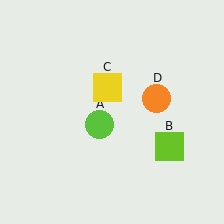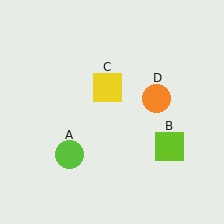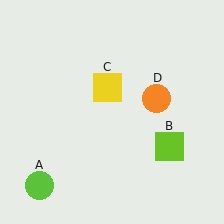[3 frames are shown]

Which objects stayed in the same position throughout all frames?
Lime square (object B) and yellow square (object C) and orange circle (object D) remained stationary.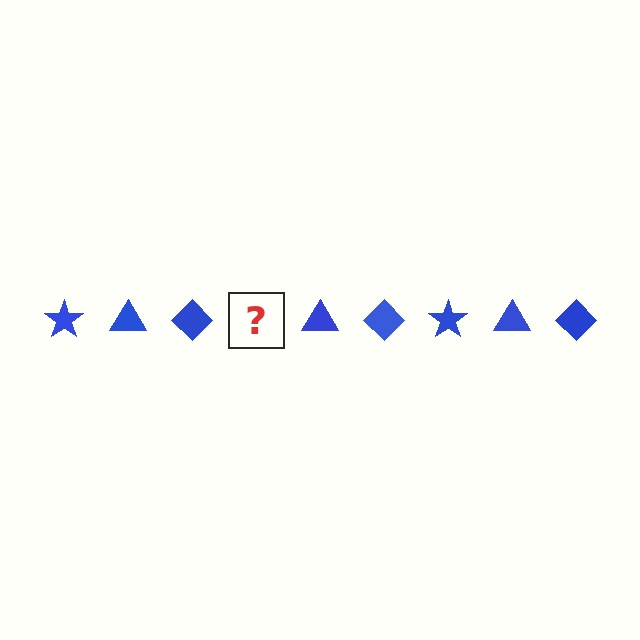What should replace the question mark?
The question mark should be replaced with a blue star.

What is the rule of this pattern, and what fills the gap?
The rule is that the pattern cycles through star, triangle, diamond shapes in blue. The gap should be filled with a blue star.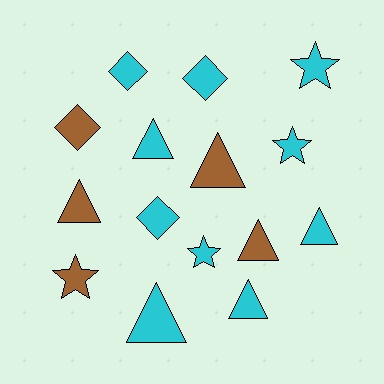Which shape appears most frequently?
Triangle, with 7 objects.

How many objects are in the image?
There are 15 objects.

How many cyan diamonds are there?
There are 3 cyan diamonds.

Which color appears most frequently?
Cyan, with 10 objects.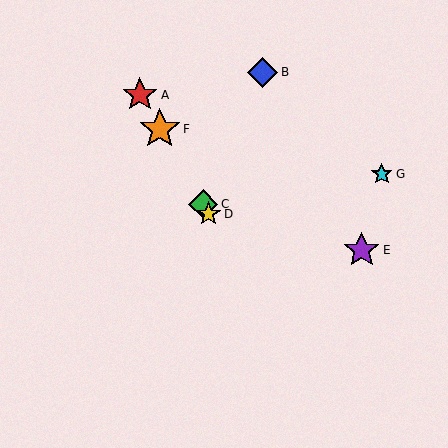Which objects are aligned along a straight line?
Objects A, C, D, F are aligned along a straight line.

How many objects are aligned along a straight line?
4 objects (A, C, D, F) are aligned along a straight line.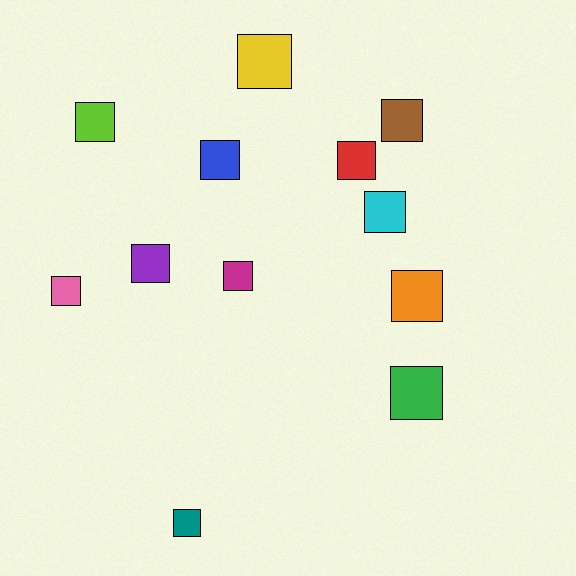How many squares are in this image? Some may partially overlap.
There are 12 squares.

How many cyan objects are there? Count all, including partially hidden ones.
There is 1 cyan object.